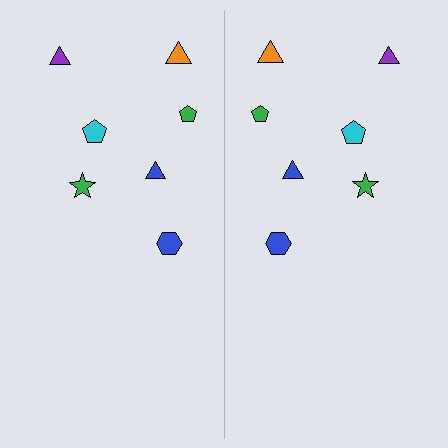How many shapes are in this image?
There are 14 shapes in this image.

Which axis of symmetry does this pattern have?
The pattern has a vertical axis of symmetry running through the center of the image.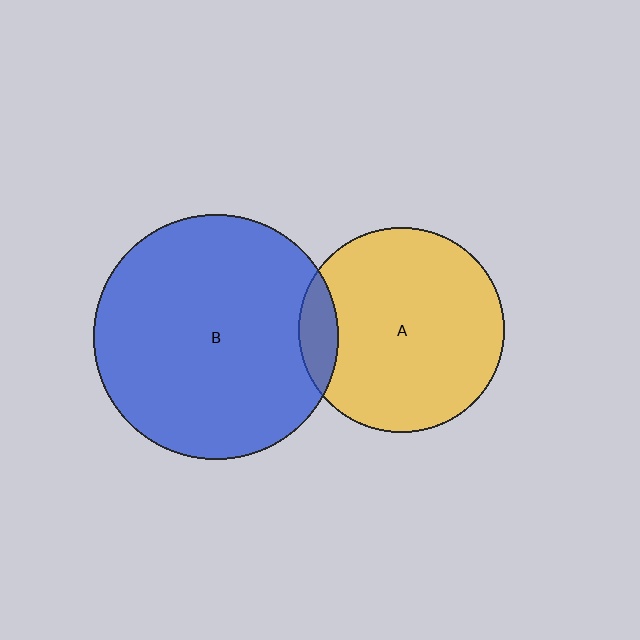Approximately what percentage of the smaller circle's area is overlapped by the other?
Approximately 10%.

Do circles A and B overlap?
Yes.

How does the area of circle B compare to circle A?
Approximately 1.4 times.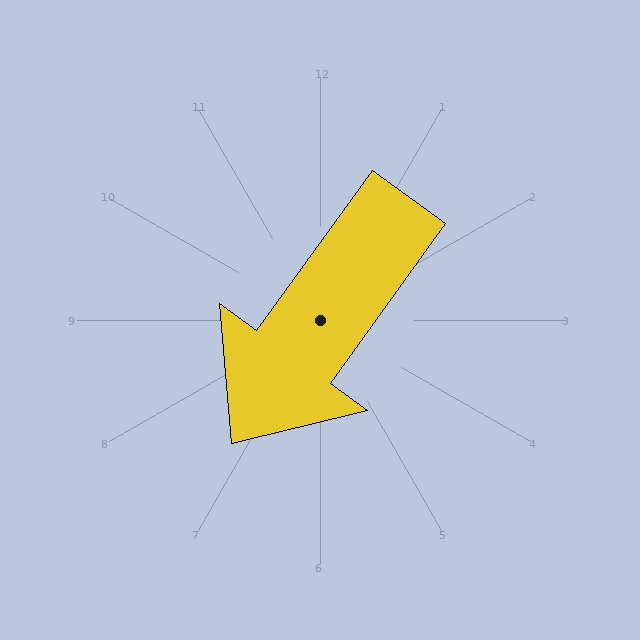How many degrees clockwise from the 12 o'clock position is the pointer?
Approximately 216 degrees.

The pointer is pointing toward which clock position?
Roughly 7 o'clock.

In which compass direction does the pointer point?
Southwest.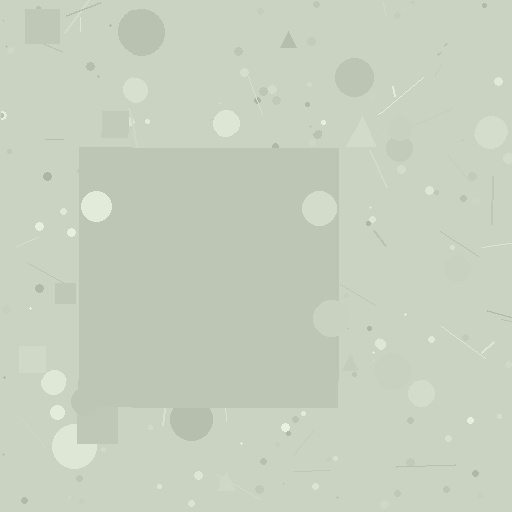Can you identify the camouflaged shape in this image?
The camouflaged shape is a square.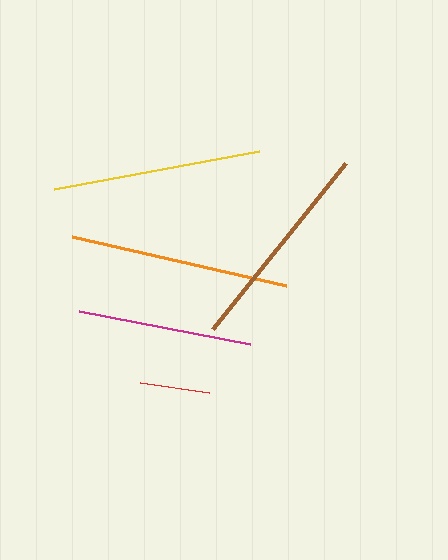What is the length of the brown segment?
The brown segment is approximately 212 pixels long.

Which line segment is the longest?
The orange line is the longest at approximately 220 pixels.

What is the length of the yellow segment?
The yellow segment is approximately 209 pixels long.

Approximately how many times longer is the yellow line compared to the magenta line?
The yellow line is approximately 1.2 times the length of the magenta line.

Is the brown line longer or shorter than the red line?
The brown line is longer than the red line.